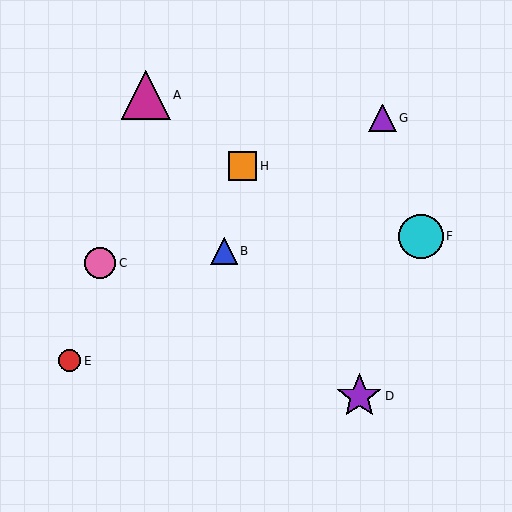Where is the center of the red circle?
The center of the red circle is at (70, 361).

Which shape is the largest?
The magenta triangle (labeled A) is the largest.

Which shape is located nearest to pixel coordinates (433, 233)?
The cyan circle (labeled F) at (421, 236) is nearest to that location.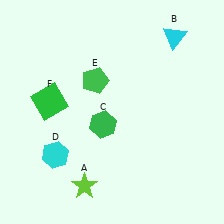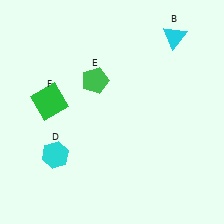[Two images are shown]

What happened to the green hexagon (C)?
The green hexagon (C) was removed in Image 2. It was in the bottom-left area of Image 1.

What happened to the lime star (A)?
The lime star (A) was removed in Image 2. It was in the bottom-left area of Image 1.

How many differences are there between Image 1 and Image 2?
There are 2 differences between the two images.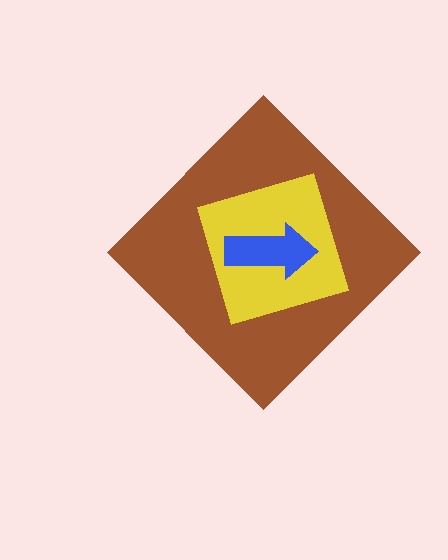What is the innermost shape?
The blue arrow.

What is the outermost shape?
The brown diamond.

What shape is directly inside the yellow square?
The blue arrow.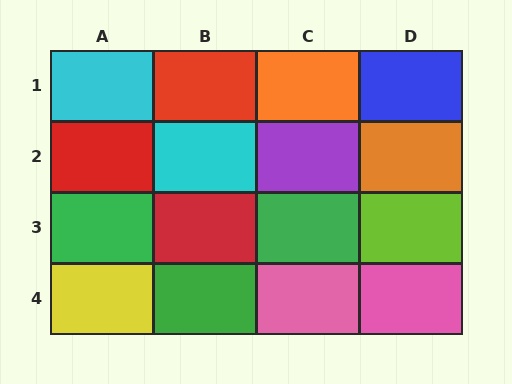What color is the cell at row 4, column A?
Yellow.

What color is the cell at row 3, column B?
Red.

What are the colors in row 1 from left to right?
Cyan, red, orange, blue.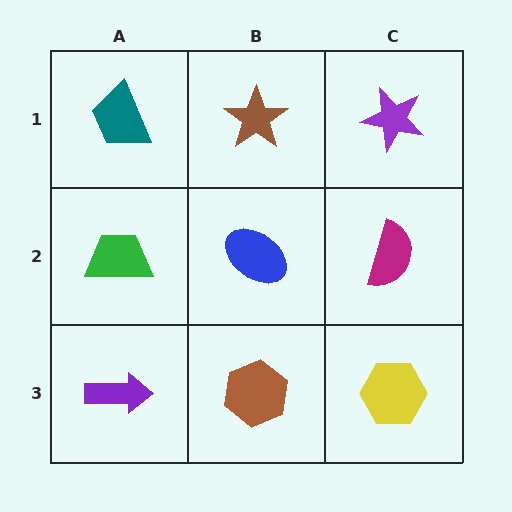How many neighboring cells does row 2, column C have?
3.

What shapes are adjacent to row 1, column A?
A green trapezoid (row 2, column A), a brown star (row 1, column B).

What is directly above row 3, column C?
A magenta semicircle.